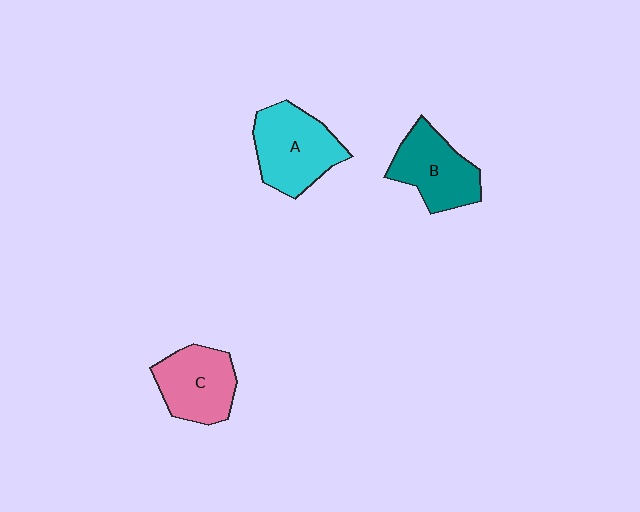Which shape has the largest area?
Shape A (cyan).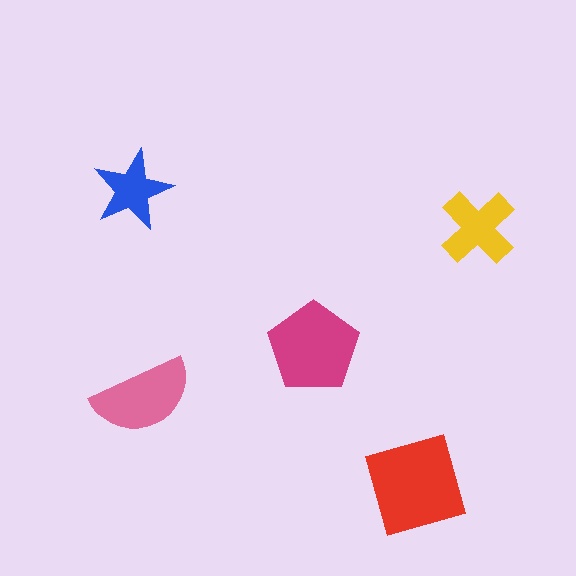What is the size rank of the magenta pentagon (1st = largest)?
2nd.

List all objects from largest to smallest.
The red diamond, the magenta pentagon, the pink semicircle, the yellow cross, the blue star.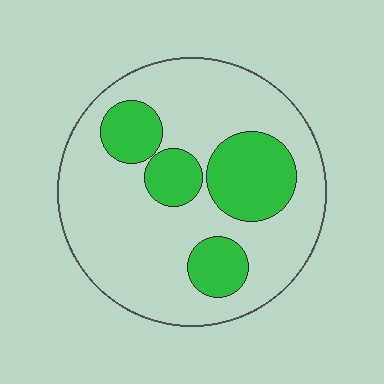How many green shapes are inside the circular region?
4.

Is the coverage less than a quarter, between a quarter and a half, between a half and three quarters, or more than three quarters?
Between a quarter and a half.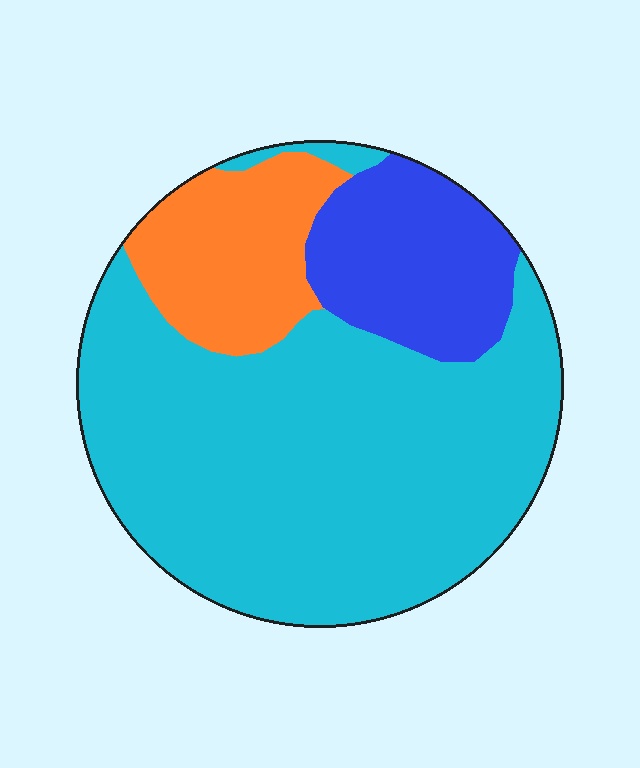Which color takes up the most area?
Cyan, at roughly 65%.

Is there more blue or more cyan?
Cyan.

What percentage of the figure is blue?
Blue takes up about one sixth (1/6) of the figure.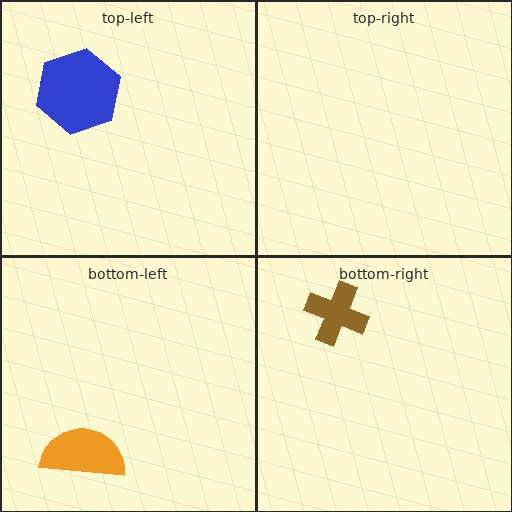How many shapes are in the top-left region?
1.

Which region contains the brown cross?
The bottom-right region.